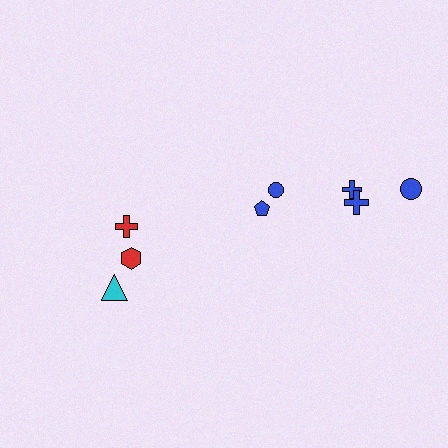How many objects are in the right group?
There are 5 objects.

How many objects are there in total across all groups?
There are 8 objects.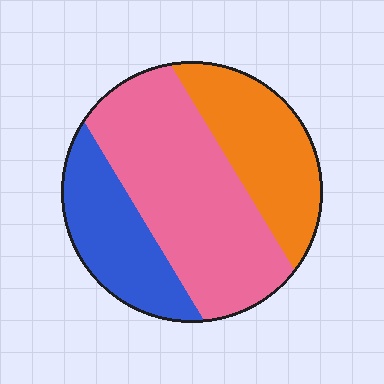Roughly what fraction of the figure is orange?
Orange covers roughly 25% of the figure.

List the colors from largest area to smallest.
From largest to smallest: pink, orange, blue.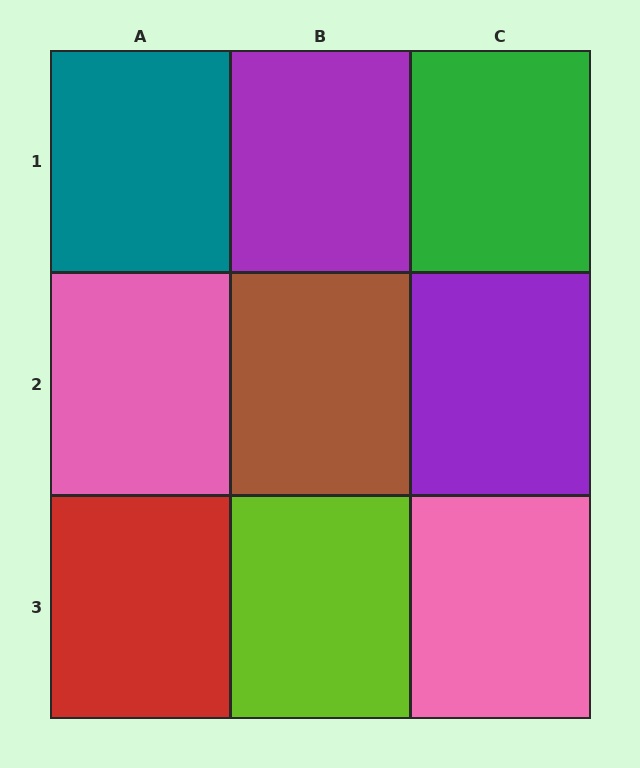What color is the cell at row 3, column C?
Pink.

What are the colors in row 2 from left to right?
Pink, brown, purple.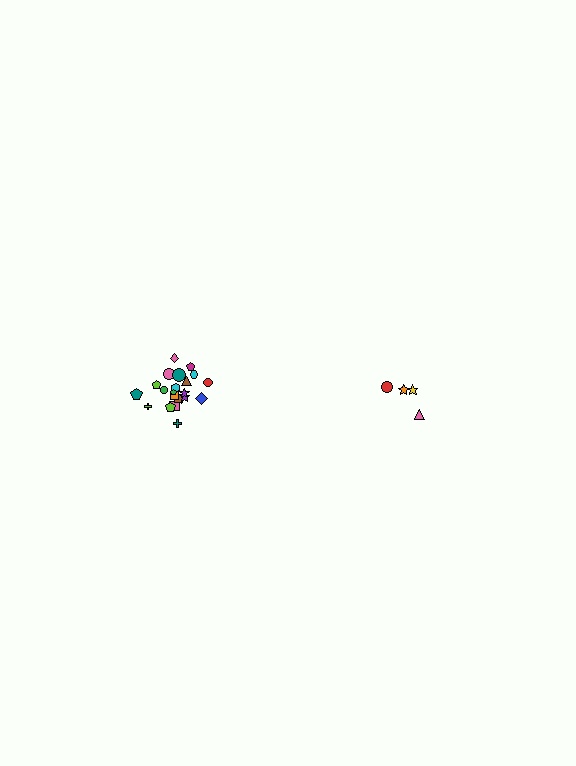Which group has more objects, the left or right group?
The left group.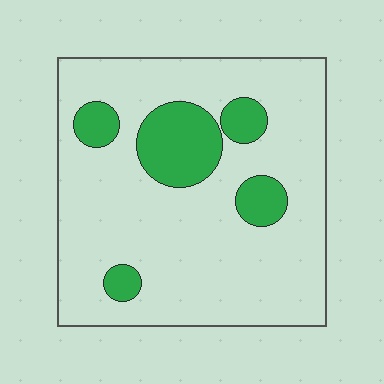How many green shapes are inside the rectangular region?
5.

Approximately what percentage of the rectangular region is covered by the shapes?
Approximately 20%.